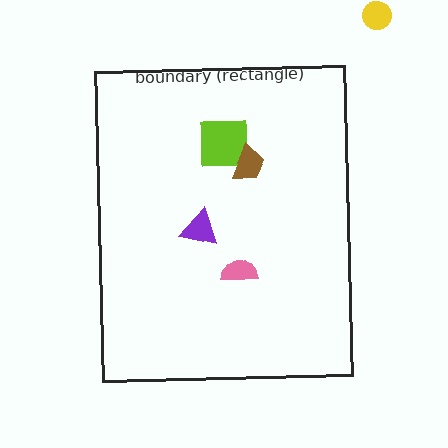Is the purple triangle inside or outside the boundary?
Inside.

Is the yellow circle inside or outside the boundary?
Outside.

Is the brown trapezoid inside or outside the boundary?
Inside.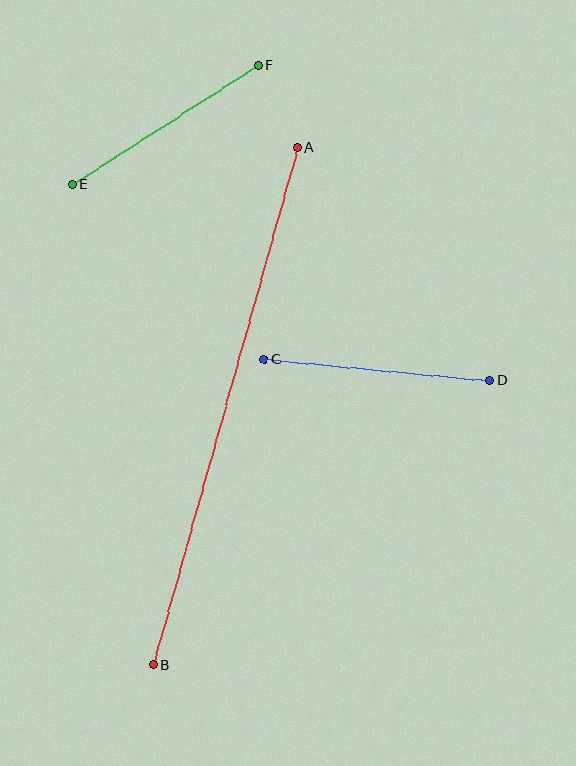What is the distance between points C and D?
The distance is approximately 227 pixels.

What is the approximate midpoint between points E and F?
The midpoint is at approximately (165, 125) pixels.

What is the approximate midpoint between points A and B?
The midpoint is at approximately (225, 406) pixels.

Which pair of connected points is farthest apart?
Points A and B are farthest apart.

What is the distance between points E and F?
The distance is approximately 221 pixels.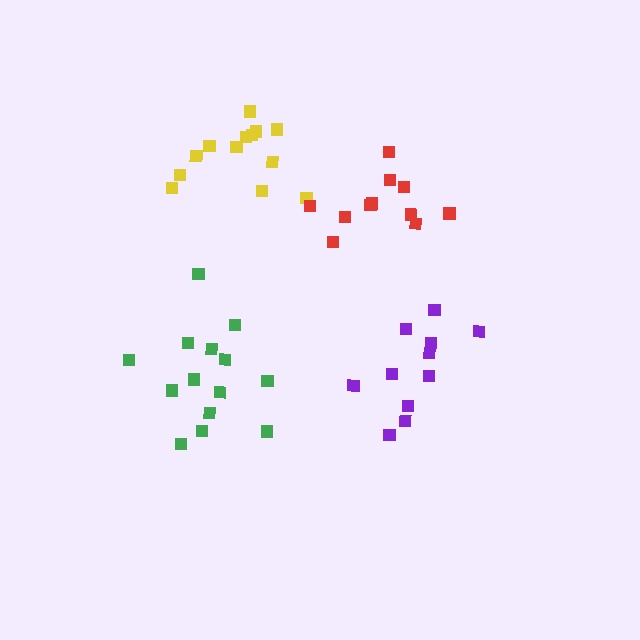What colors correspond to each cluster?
The clusters are colored: green, yellow, purple, red.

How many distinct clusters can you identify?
There are 4 distinct clusters.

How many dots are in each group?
Group 1: 14 dots, Group 2: 13 dots, Group 3: 11 dots, Group 4: 11 dots (49 total).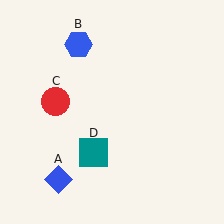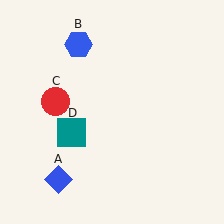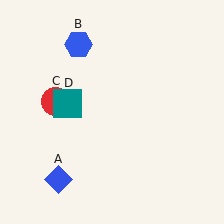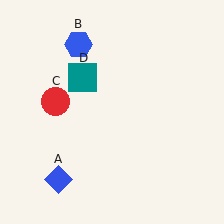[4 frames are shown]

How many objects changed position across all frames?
1 object changed position: teal square (object D).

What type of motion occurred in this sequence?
The teal square (object D) rotated clockwise around the center of the scene.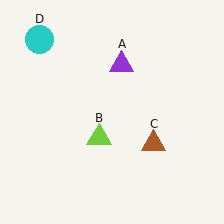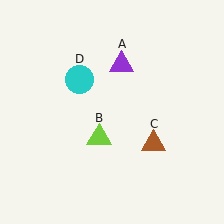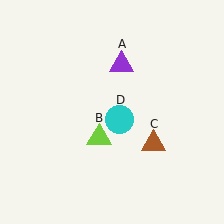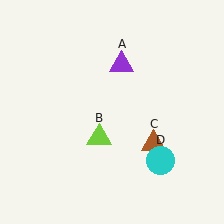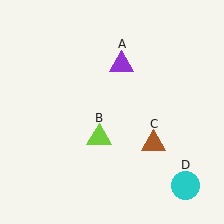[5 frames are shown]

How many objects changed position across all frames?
1 object changed position: cyan circle (object D).